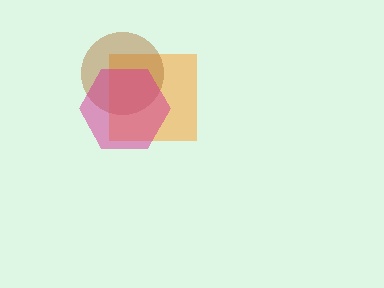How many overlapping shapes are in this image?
There are 3 overlapping shapes in the image.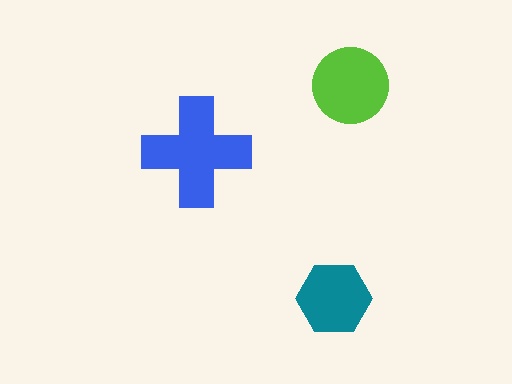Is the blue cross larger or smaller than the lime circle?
Larger.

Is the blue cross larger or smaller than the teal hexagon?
Larger.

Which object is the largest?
The blue cross.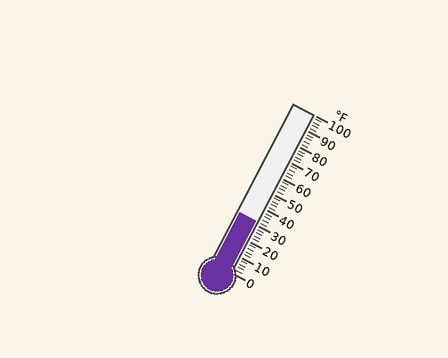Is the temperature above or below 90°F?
The temperature is below 90°F.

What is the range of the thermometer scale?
The thermometer scale ranges from 0°F to 100°F.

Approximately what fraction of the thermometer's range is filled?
The thermometer is filled to approximately 30% of its range.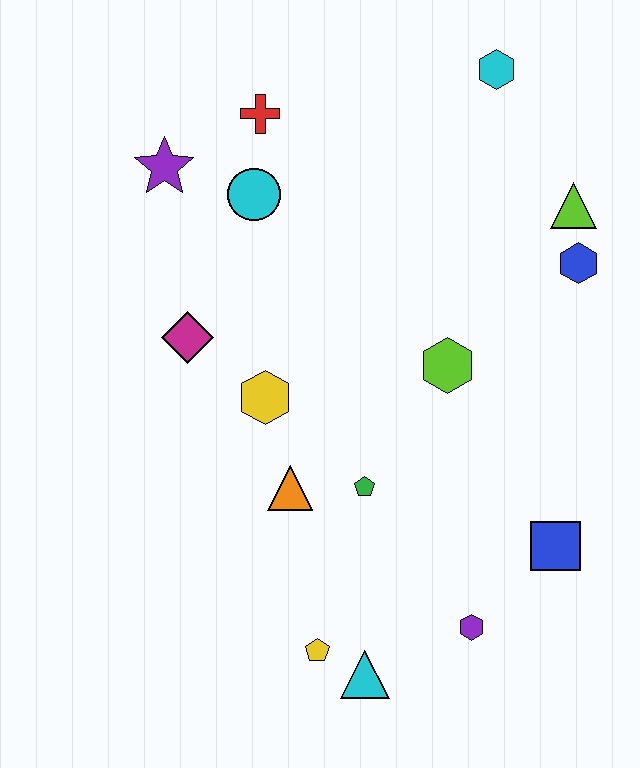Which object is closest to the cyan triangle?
The yellow pentagon is closest to the cyan triangle.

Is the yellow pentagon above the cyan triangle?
Yes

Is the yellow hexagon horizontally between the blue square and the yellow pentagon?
No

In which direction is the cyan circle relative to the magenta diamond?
The cyan circle is above the magenta diamond.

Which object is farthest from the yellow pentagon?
The cyan hexagon is farthest from the yellow pentagon.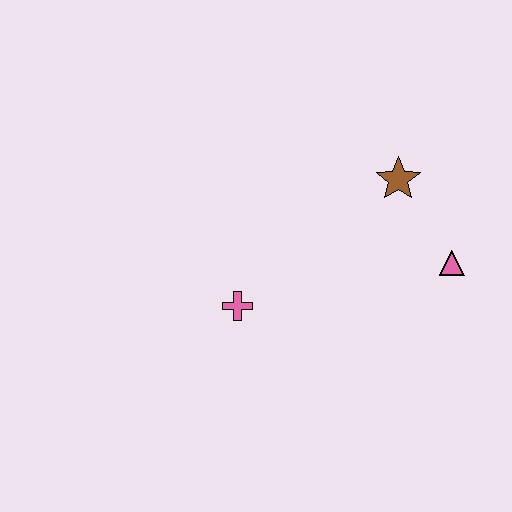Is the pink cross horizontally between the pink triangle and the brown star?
No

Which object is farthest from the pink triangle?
The pink cross is farthest from the pink triangle.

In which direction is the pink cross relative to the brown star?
The pink cross is to the left of the brown star.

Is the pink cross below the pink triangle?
Yes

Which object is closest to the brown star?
The pink triangle is closest to the brown star.